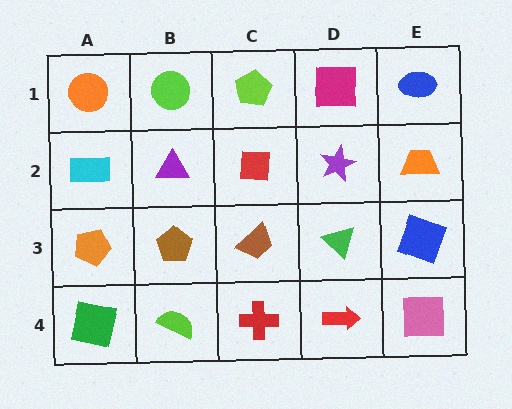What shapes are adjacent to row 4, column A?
An orange pentagon (row 3, column A), a lime semicircle (row 4, column B).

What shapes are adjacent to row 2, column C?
A lime pentagon (row 1, column C), a brown trapezoid (row 3, column C), a purple triangle (row 2, column B), a purple star (row 2, column D).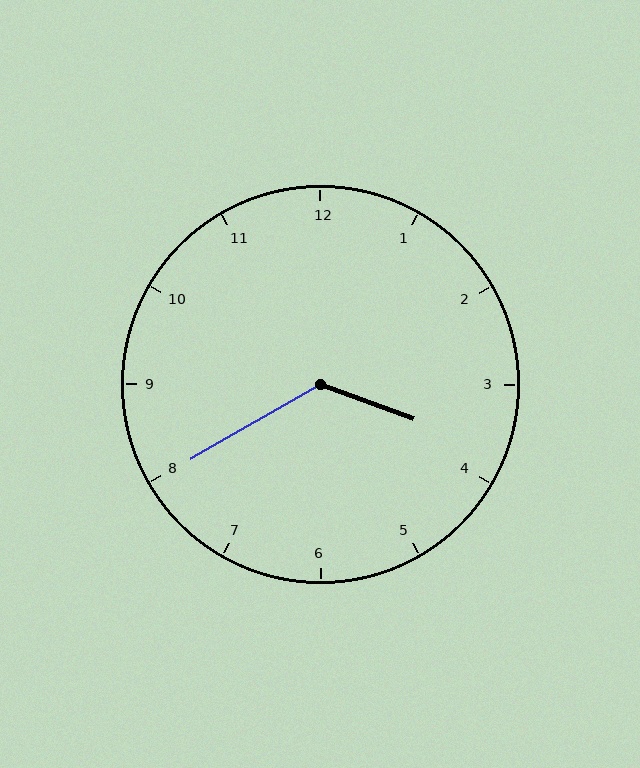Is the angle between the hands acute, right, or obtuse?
It is obtuse.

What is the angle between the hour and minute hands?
Approximately 130 degrees.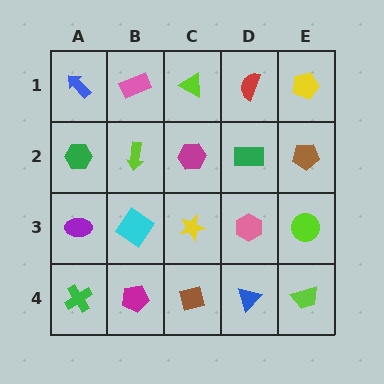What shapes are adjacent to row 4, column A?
A purple ellipse (row 3, column A), a magenta pentagon (row 4, column B).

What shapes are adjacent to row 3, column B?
A lime arrow (row 2, column B), a magenta pentagon (row 4, column B), a purple ellipse (row 3, column A), a yellow star (row 3, column C).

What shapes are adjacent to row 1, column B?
A lime arrow (row 2, column B), a blue arrow (row 1, column A), a lime triangle (row 1, column C).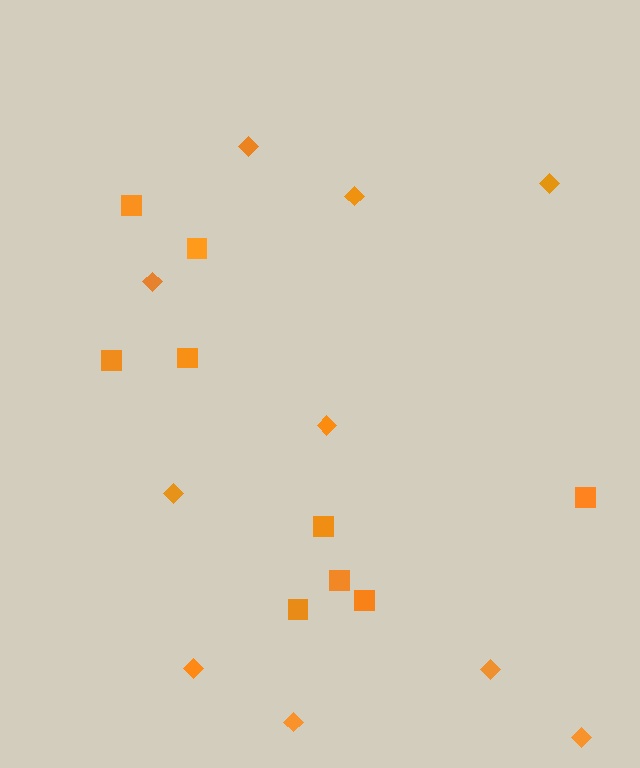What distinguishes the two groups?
There are 2 groups: one group of squares (9) and one group of diamonds (10).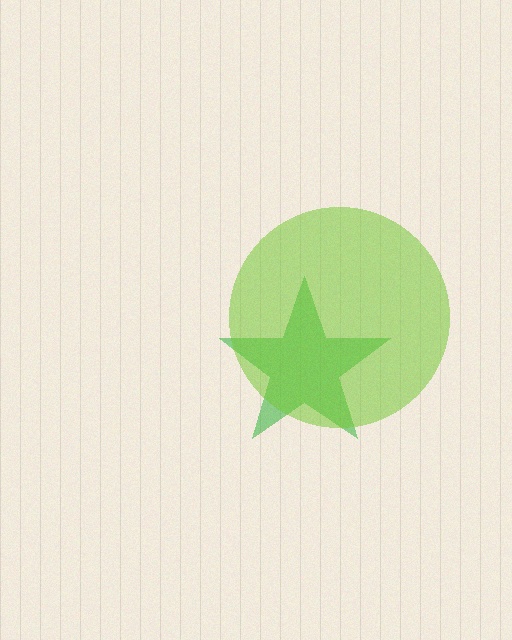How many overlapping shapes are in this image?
There are 2 overlapping shapes in the image.